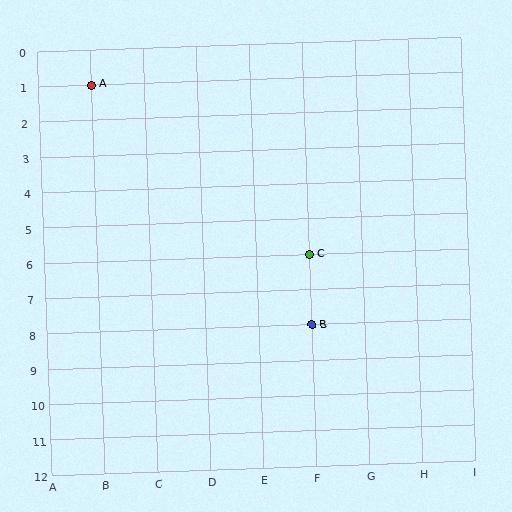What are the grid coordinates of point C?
Point C is at grid coordinates (F, 6).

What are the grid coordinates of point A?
Point A is at grid coordinates (B, 1).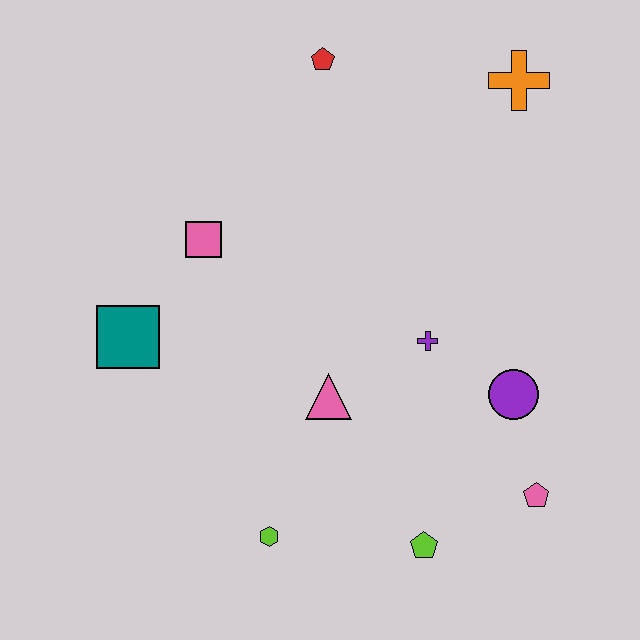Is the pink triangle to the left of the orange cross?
Yes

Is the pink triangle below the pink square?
Yes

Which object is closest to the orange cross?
The red pentagon is closest to the orange cross.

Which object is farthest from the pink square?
The pink pentagon is farthest from the pink square.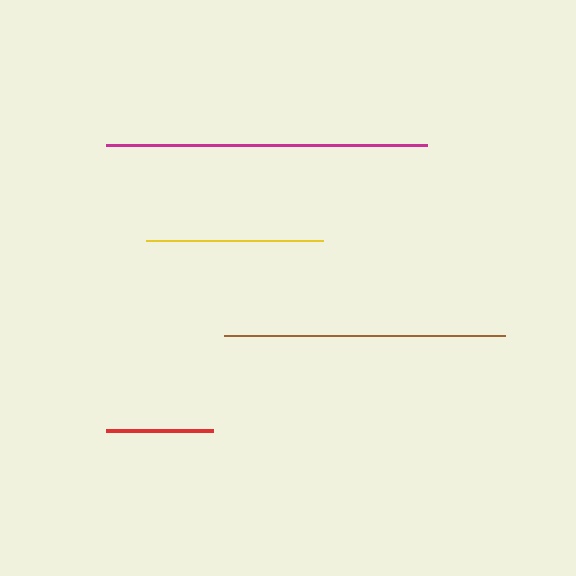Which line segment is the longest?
The magenta line is the longest at approximately 321 pixels.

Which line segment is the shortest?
The red line is the shortest at approximately 107 pixels.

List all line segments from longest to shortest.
From longest to shortest: magenta, brown, yellow, red.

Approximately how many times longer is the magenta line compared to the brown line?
The magenta line is approximately 1.1 times the length of the brown line.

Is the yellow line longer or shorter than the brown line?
The brown line is longer than the yellow line.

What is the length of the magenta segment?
The magenta segment is approximately 321 pixels long.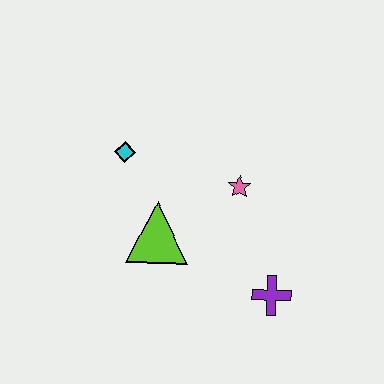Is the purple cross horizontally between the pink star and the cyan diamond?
No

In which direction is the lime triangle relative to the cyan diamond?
The lime triangle is below the cyan diamond.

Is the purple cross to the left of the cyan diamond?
No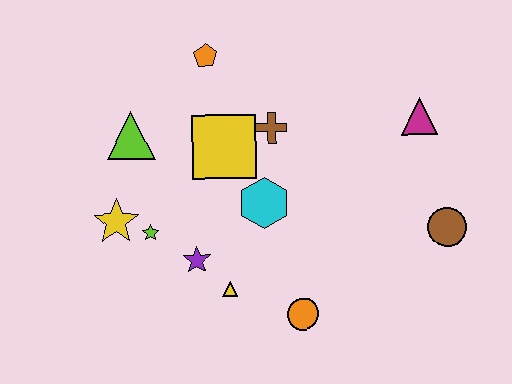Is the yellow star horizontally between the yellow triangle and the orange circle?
No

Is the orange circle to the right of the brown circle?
No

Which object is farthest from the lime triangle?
The brown circle is farthest from the lime triangle.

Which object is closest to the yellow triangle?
The purple star is closest to the yellow triangle.